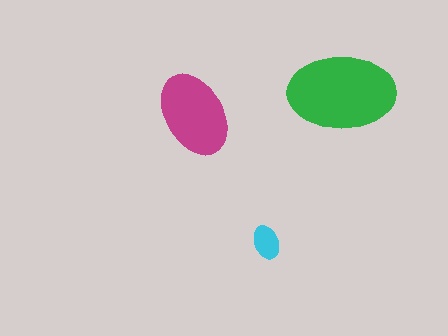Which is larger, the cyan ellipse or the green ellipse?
The green one.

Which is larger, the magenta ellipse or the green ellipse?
The green one.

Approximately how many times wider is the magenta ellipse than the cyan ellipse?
About 2.5 times wider.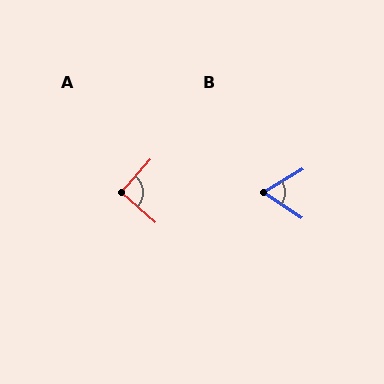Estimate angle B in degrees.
Approximately 64 degrees.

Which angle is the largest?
A, at approximately 90 degrees.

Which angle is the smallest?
B, at approximately 64 degrees.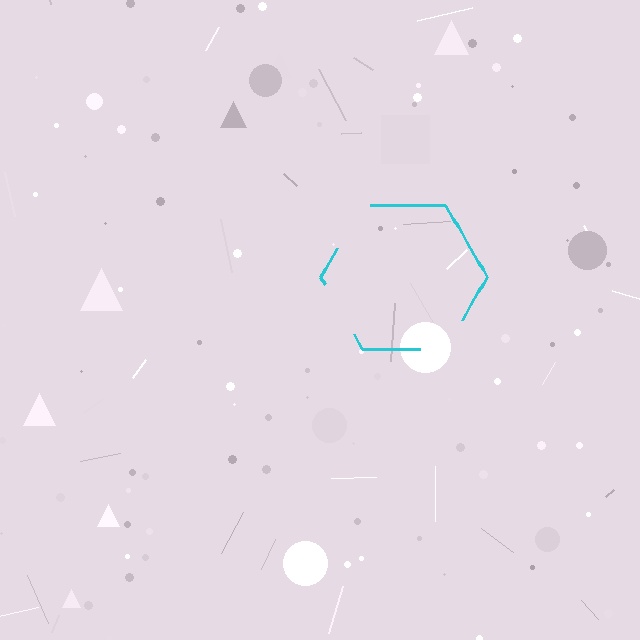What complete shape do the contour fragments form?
The contour fragments form a hexagon.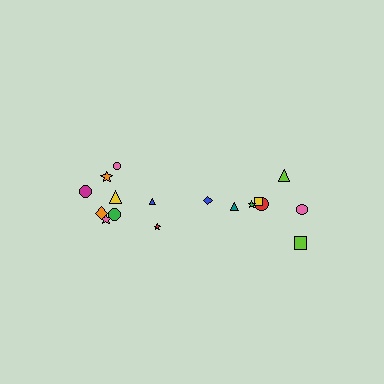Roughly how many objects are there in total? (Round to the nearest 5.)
Roughly 15 objects in total.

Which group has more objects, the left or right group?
The left group.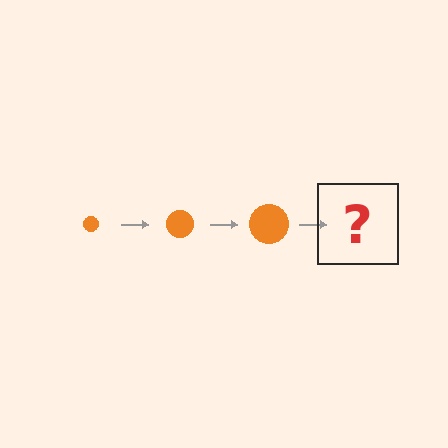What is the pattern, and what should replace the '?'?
The pattern is that the circle gets progressively larger each step. The '?' should be an orange circle, larger than the previous one.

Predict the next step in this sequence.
The next step is an orange circle, larger than the previous one.